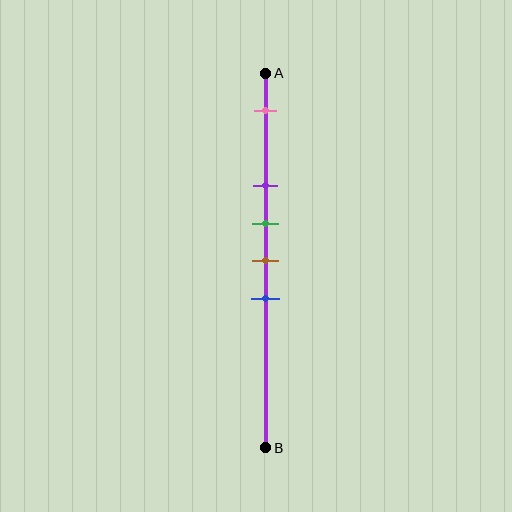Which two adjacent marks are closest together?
The green and brown marks are the closest adjacent pair.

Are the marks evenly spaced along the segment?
No, the marks are not evenly spaced.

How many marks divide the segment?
There are 5 marks dividing the segment.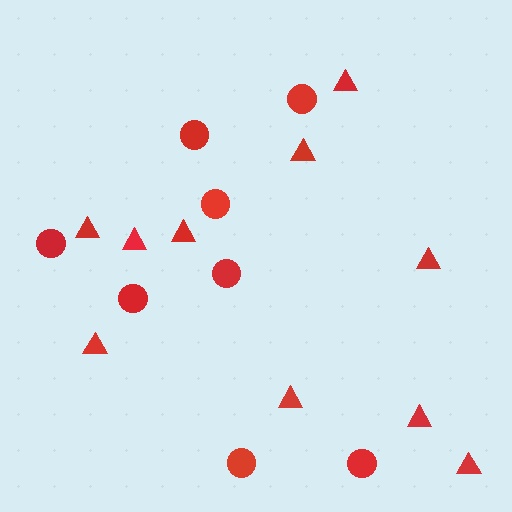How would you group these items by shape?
There are 2 groups: one group of triangles (10) and one group of circles (8).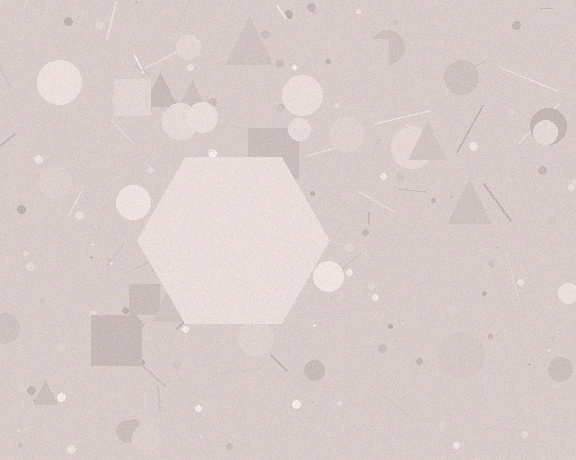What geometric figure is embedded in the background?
A hexagon is embedded in the background.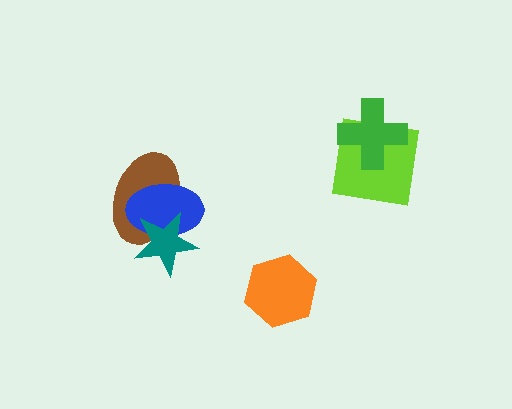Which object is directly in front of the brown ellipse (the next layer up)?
The blue ellipse is directly in front of the brown ellipse.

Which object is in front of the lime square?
The green cross is in front of the lime square.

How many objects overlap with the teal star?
2 objects overlap with the teal star.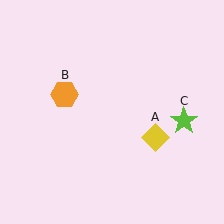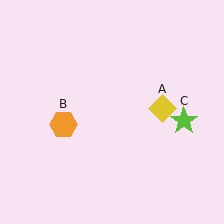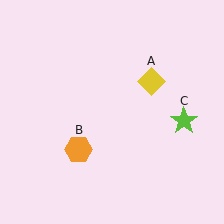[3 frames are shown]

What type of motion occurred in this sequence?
The yellow diamond (object A), orange hexagon (object B) rotated counterclockwise around the center of the scene.